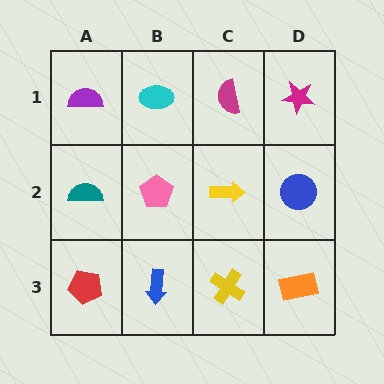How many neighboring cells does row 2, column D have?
3.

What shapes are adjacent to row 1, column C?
A yellow arrow (row 2, column C), a cyan ellipse (row 1, column B), a magenta star (row 1, column D).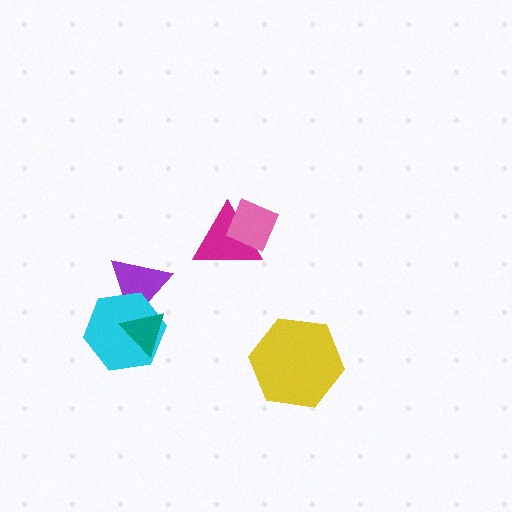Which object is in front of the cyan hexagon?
The teal triangle is in front of the cyan hexagon.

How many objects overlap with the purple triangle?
2 objects overlap with the purple triangle.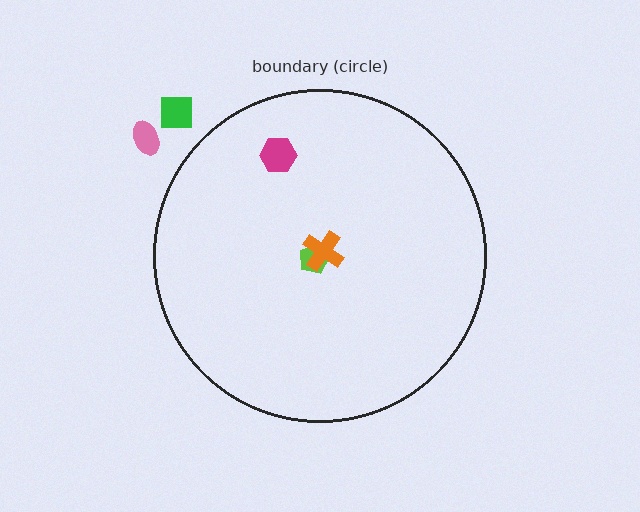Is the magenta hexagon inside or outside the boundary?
Inside.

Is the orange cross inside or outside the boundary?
Inside.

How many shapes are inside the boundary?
3 inside, 2 outside.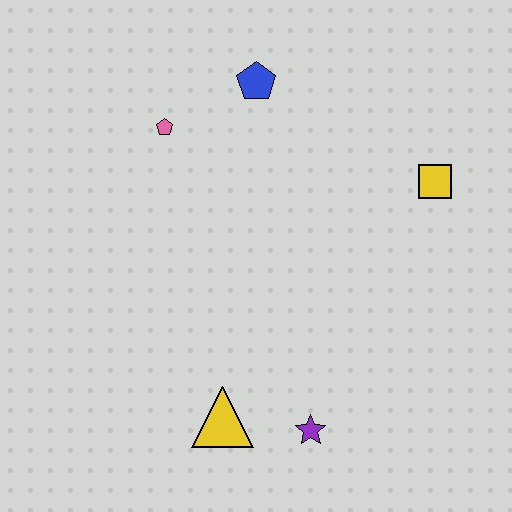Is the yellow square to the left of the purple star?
No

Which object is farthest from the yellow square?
The yellow triangle is farthest from the yellow square.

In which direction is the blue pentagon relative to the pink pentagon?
The blue pentagon is to the right of the pink pentagon.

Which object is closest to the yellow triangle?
The purple star is closest to the yellow triangle.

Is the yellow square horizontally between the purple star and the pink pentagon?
No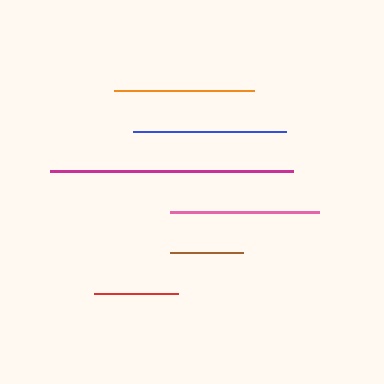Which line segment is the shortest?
The brown line is the shortest at approximately 73 pixels.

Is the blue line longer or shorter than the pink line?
The blue line is longer than the pink line.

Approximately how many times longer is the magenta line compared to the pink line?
The magenta line is approximately 1.6 times the length of the pink line.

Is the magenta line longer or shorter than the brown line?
The magenta line is longer than the brown line.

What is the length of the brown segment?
The brown segment is approximately 73 pixels long.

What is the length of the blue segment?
The blue segment is approximately 153 pixels long.